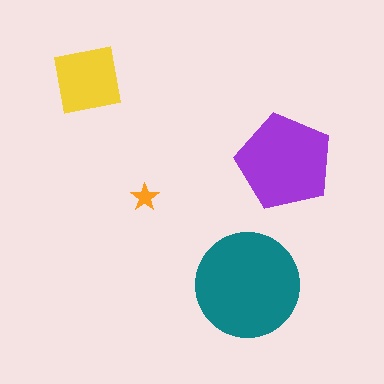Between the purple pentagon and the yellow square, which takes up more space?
The purple pentagon.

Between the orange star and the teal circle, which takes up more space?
The teal circle.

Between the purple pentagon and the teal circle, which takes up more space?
The teal circle.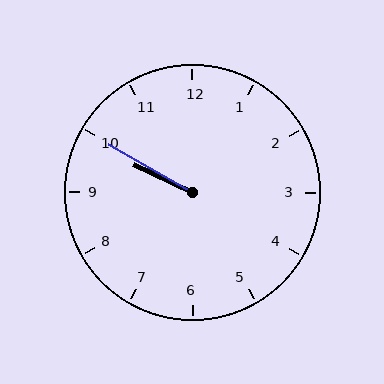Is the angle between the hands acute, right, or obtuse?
It is acute.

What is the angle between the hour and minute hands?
Approximately 5 degrees.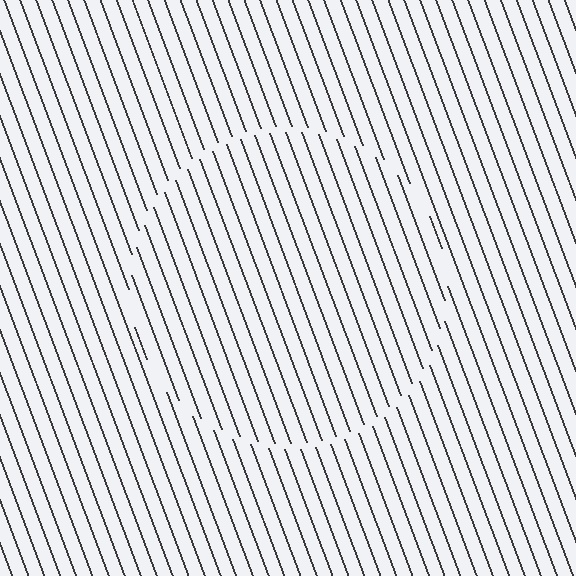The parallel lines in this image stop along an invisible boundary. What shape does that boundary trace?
An illusory circle. The interior of the shape contains the same grating, shifted by half a period — the contour is defined by the phase discontinuity where line-ends from the inner and outer gratings abut.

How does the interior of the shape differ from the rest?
The interior of the shape contains the same grating, shifted by half a period — the contour is defined by the phase discontinuity where line-ends from the inner and outer gratings abut.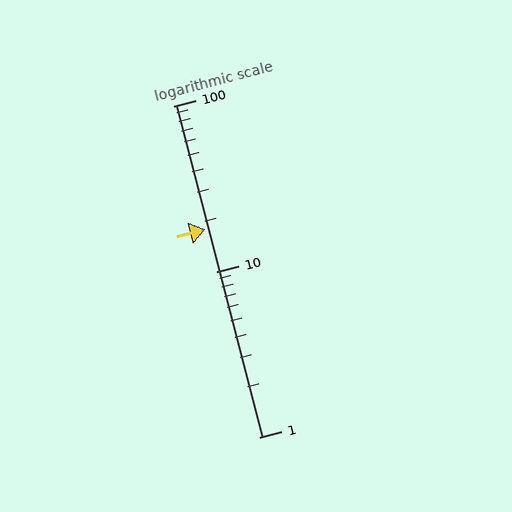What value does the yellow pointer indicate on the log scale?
The pointer indicates approximately 18.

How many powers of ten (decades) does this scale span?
The scale spans 2 decades, from 1 to 100.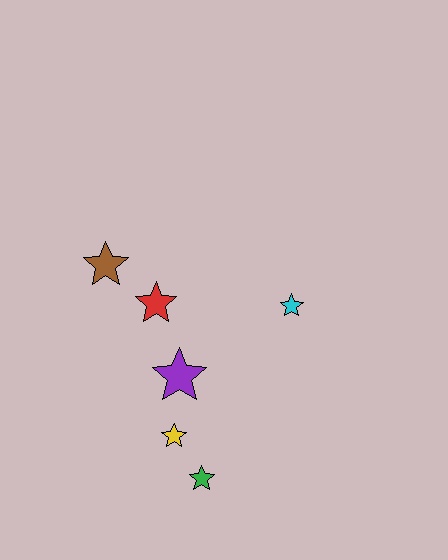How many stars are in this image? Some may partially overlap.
There are 6 stars.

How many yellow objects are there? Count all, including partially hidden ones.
There is 1 yellow object.